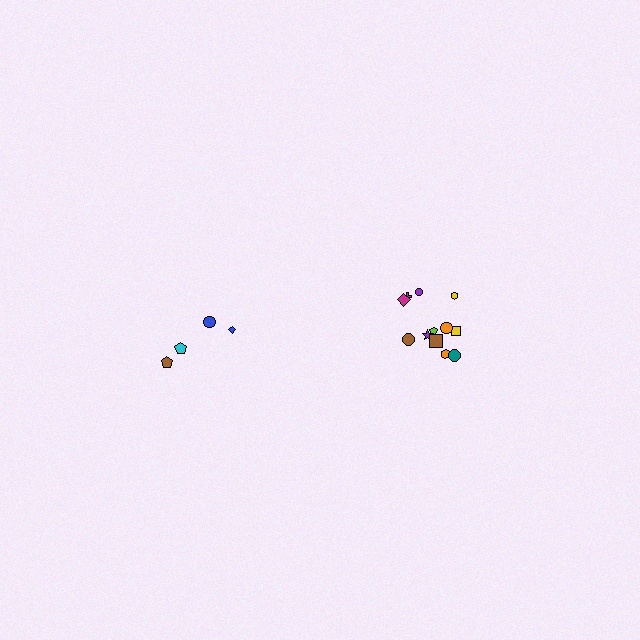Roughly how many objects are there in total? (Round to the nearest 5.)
Roughly 15 objects in total.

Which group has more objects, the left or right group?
The right group.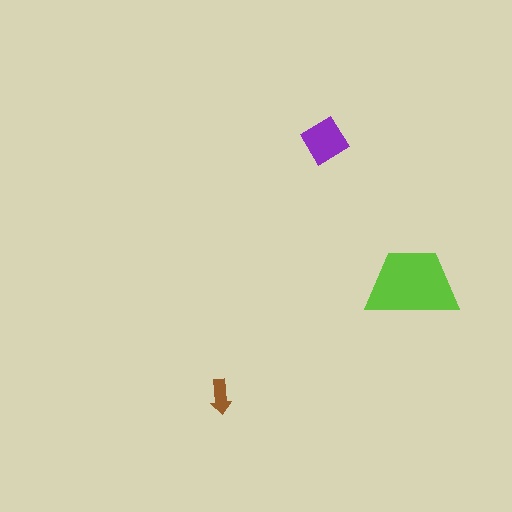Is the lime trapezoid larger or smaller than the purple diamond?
Larger.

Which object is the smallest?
The brown arrow.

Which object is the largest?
The lime trapezoid.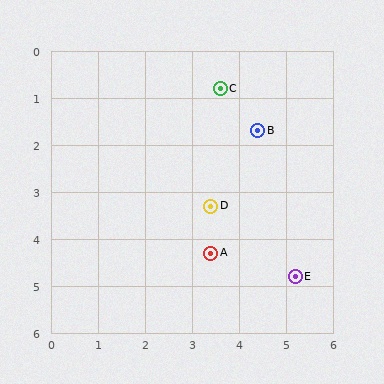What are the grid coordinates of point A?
Point A is at approximately (3.4, 4.3).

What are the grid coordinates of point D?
Point D is at approximately (3.4, 3.3).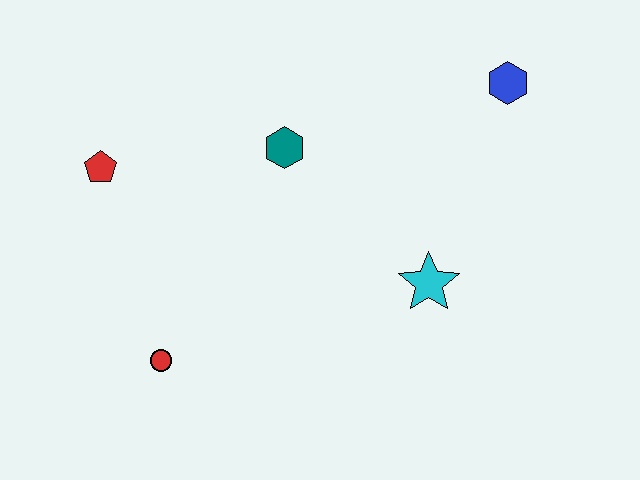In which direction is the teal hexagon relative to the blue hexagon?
The teal hexagon is to the left of the blue hexagon.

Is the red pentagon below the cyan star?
No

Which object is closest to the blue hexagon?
The cyan star is closest to the blue hexagon.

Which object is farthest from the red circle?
The blue hexagon is farthest from the red circle.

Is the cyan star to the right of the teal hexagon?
Yes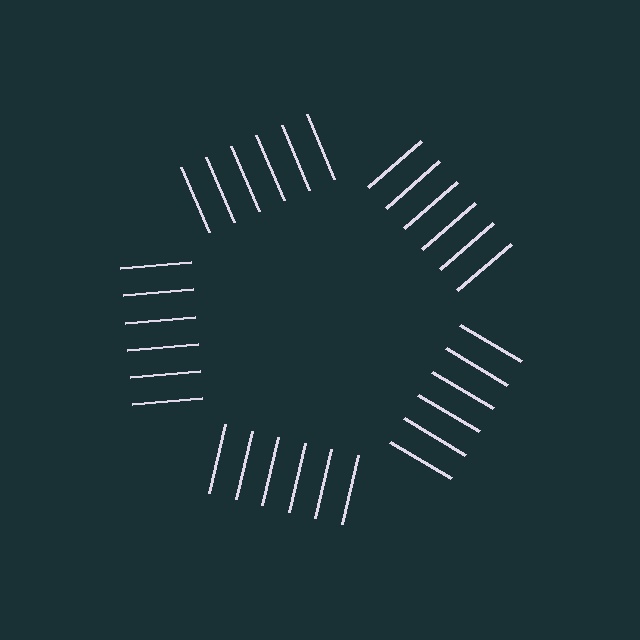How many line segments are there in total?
30 — 6 along each of the 5 edges.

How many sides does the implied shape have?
5 sides — the line-ends trace a pentagon.